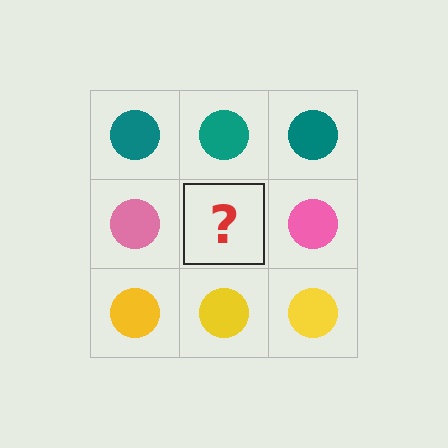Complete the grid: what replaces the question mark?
The question mark should be replaced with a pink circle.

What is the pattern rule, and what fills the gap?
The rule is that each row has a consistent color. The gap should be filled with a pink circle.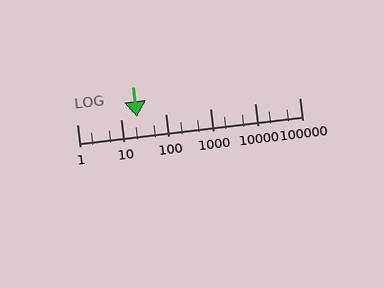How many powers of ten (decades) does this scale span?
The scale spans 5 decades, from 1 to 100000.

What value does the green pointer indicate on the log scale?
The pointer indicates approximately 22.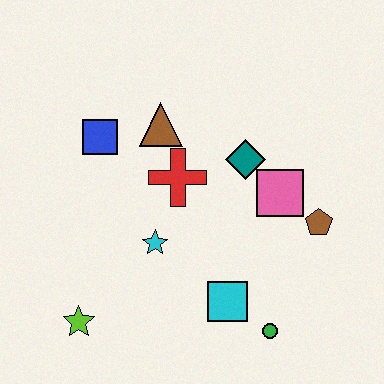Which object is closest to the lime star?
The cyan star is closest to the lime star.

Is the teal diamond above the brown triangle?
No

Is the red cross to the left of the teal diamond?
Yes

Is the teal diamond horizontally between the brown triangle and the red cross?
No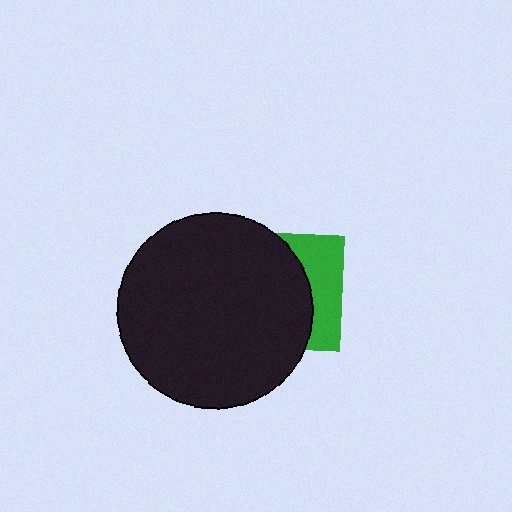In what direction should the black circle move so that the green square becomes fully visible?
The black circle should move left. That is the shortest direction to clear the overlap and leave the green square fully visible.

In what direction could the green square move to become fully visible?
The green square could move right. That would shift it out from behind the black circle entirely.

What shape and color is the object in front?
The object in front is a black circle.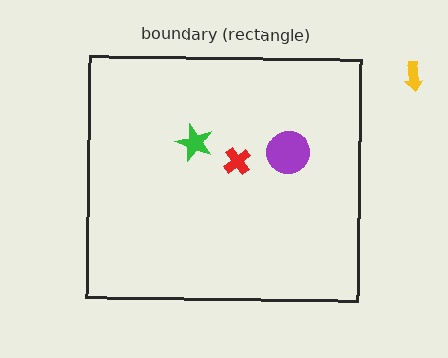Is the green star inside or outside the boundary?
Inside.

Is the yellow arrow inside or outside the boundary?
Outside.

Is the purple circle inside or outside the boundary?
Inside.